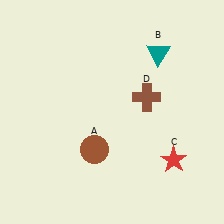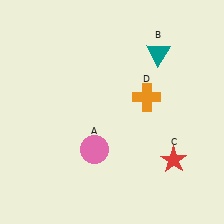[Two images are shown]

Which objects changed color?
A changed from brown to pink. D changed from brown to orange.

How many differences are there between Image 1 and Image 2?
There are 2 differences between the two images.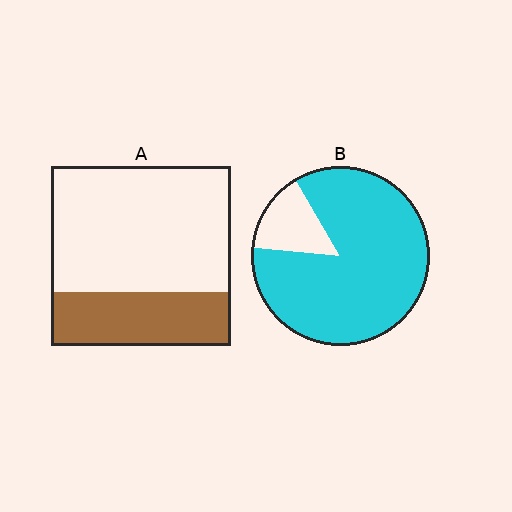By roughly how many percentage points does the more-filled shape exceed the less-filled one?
By roughly 55 percentage points (B over A).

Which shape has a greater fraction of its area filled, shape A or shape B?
Shape B.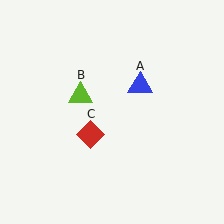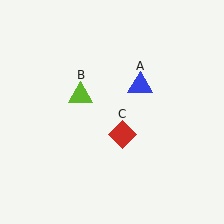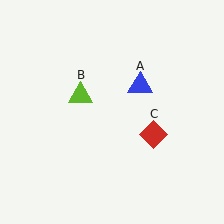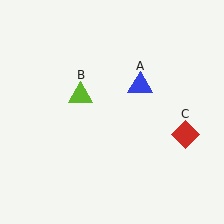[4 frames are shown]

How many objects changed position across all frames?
1 object changed position: red diamond (object C).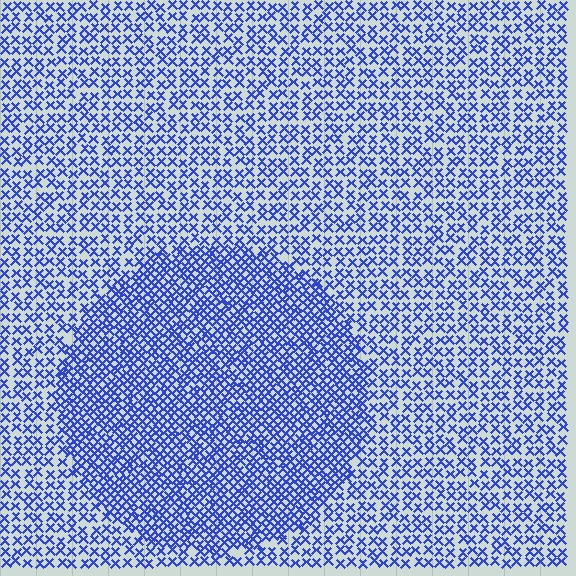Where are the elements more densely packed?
The elements are more densely packed inside the circle boundary.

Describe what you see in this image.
The image contains small blue elements arranged at two different densities. A circle-shaped region is visible where the elements are more densely packed than the surrounding area.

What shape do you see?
I see a circle.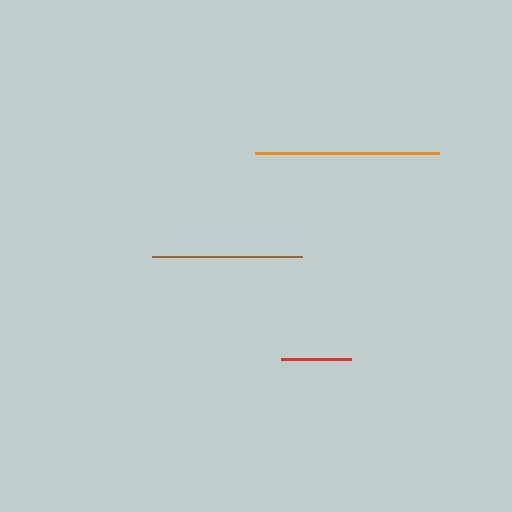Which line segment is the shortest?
The red line is the shortest at approximately 70 pixels.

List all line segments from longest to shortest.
From longest to shortest: orange, brown, red.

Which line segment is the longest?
The orange line is the longest at approximately 185 pixels.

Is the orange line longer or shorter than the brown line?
The orange line is longer than the brown line.